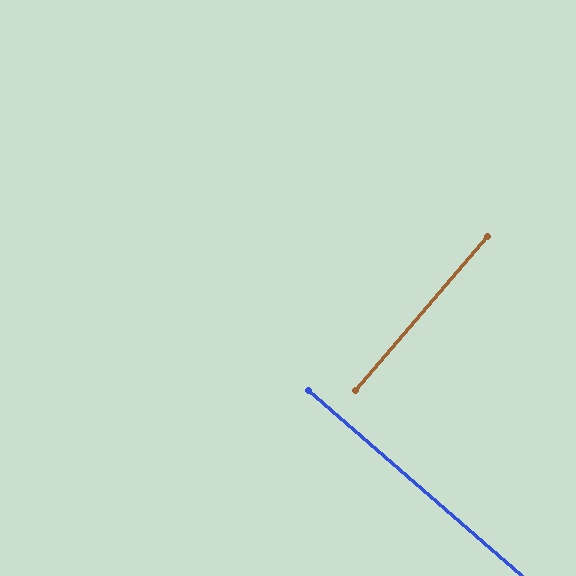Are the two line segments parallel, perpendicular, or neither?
Perpendicular — they meet at approximately 90°.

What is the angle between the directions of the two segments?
Approximately 90 degrees.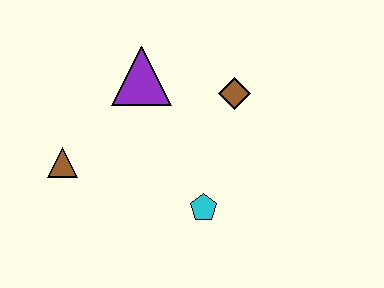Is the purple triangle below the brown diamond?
No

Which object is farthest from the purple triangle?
The cyan pentagon is farthest from the purple triangle.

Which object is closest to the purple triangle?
The brown diamond is closest to the purple triangle.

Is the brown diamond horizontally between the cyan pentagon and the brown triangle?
No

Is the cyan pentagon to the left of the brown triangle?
No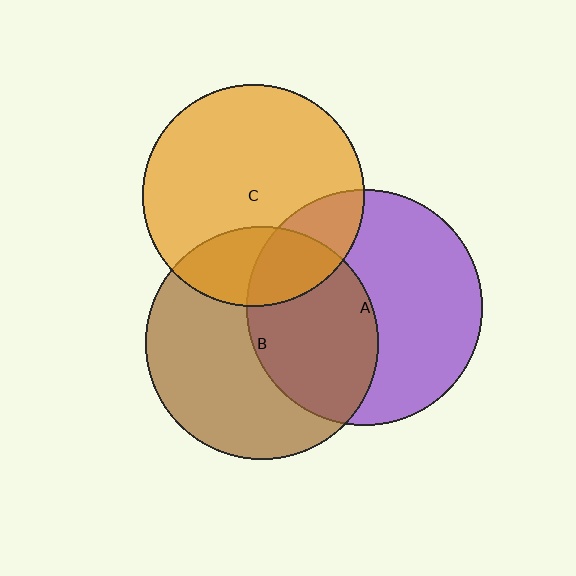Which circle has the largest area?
Circle A (purple).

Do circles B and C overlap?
Yes.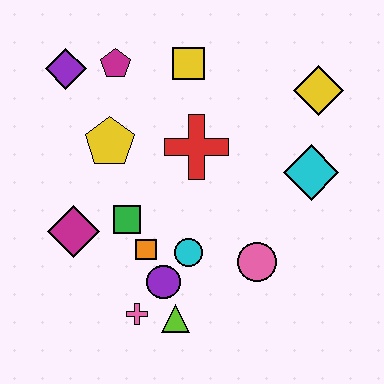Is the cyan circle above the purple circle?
Yes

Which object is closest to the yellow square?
The magenta pentagon is closest to the yellow square.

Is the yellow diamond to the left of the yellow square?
No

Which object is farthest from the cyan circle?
The purple diamond is farthest from the cyan circle.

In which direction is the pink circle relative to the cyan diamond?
The pink circle is below the cyan diamond.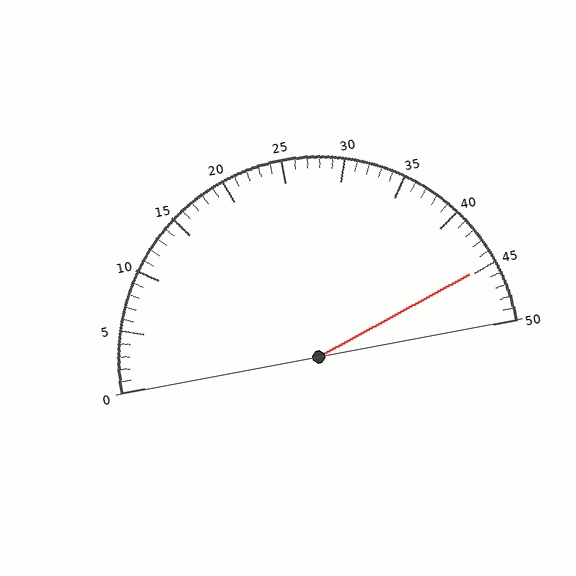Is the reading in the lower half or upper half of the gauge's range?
The reading is in the upper half of the range (0 to 50).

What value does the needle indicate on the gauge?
The needle indicates approximately 45.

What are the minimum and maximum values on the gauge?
The gauge ranges from 0 to 50.